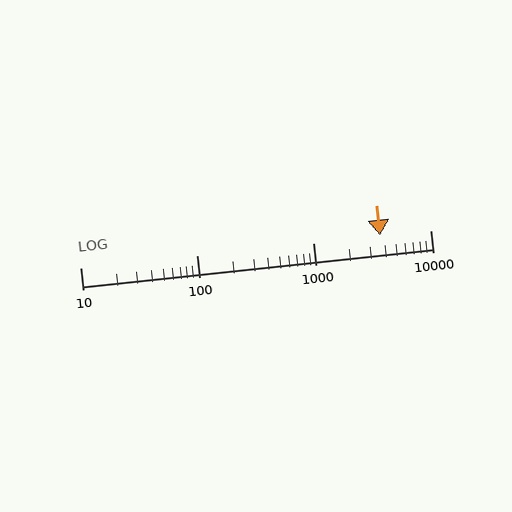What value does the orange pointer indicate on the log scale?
The pointer indicates approximately 3700.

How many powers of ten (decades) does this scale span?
The scale spans 3 decades, from 10 to 10000.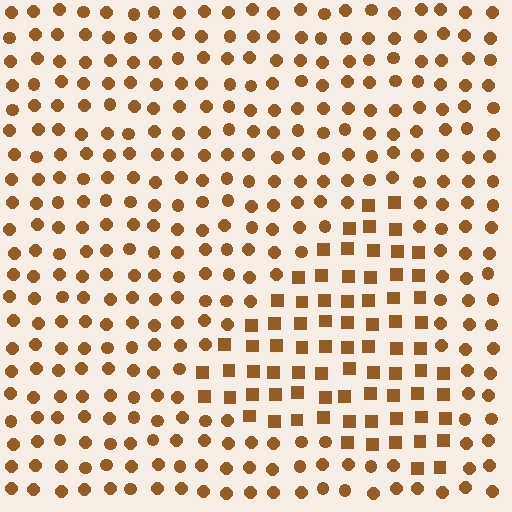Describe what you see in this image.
The image is filled with small brown elements arranged in a uniform grid. A triangle-shaped region contains squares, while the surrounding area contains circles. The boundary is defined purely by the change in element shape.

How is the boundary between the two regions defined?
The boundary is defined by a change in element shape: squares inside vs. circles outside. All elements share the same color and spacing.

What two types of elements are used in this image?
The image uses squares inside the triangle region and circles outside it.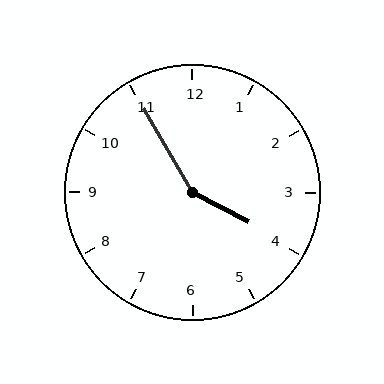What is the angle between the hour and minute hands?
Approximately 148 degrees.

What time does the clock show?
3:55.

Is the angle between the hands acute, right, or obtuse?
It is obtuse.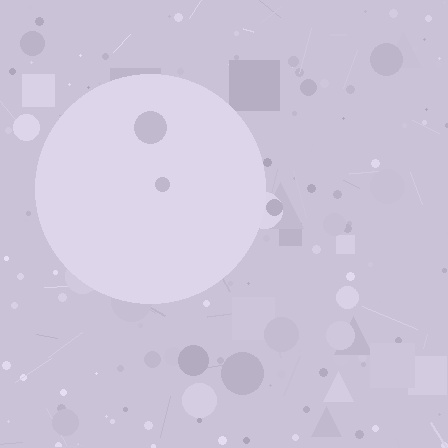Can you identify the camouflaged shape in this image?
The camouflaged shape is a circle.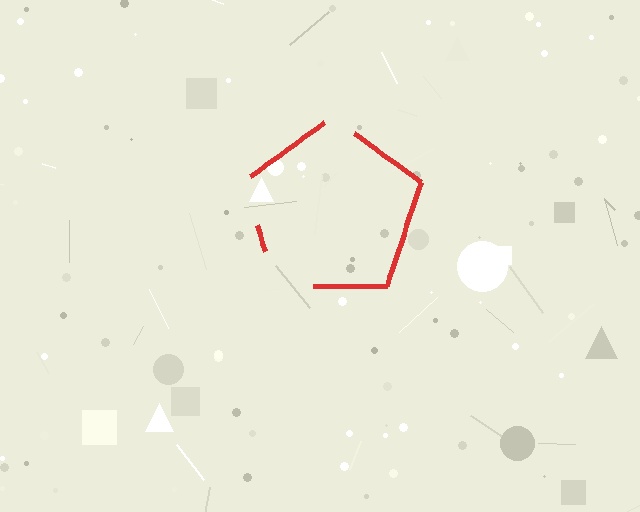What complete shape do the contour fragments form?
The contour fragments form a pentagon.